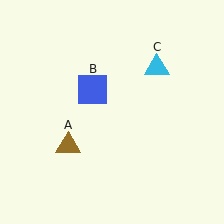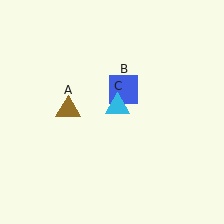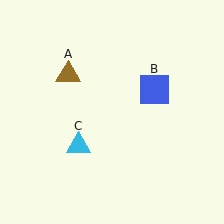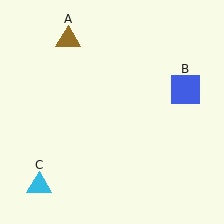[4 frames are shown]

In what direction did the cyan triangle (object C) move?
The cyan triangle (object C) moved down and to the left.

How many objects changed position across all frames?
3 objects changed position: brown triangle (object A), blue square (object B), cyan triangle (object C).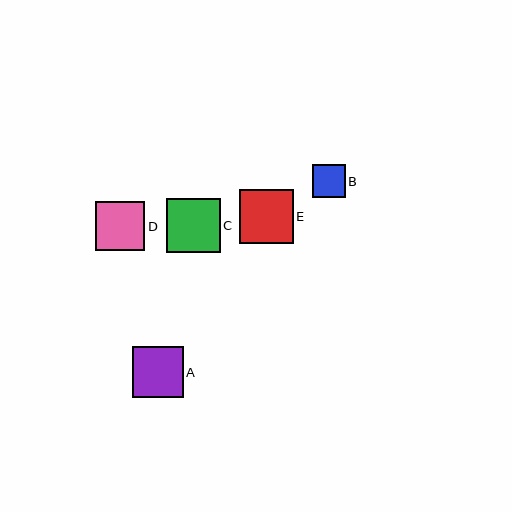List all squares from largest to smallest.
From largest to smallest: E, C, A, D, B.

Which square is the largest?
Square E is the largest with a size of approximately 54 pixels.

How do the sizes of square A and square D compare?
Square A and square D are approximately the same size.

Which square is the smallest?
Square B is the smallest with a size of approximately 33 pixels.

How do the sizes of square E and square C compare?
Square E and square C are approximately the same size.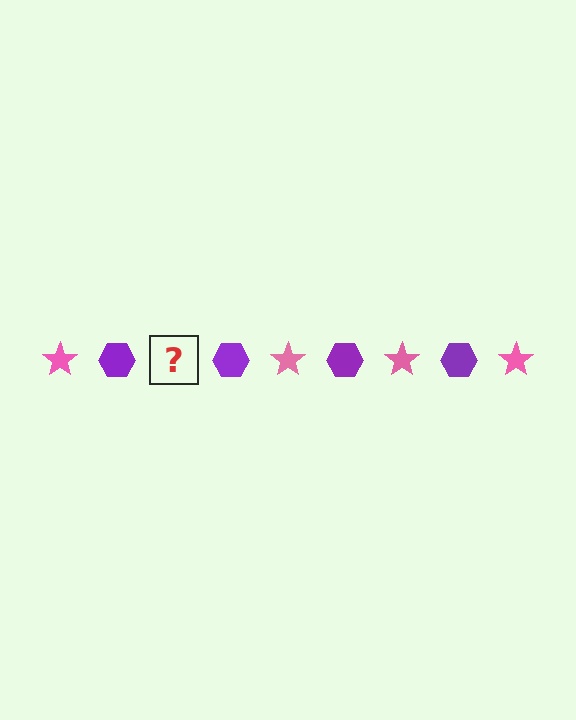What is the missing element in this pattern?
The missing element is a pink star.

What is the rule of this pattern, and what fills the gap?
The rule is that the pattern alternates between pink star and purple hexagon. The gap should be filled with a pink star.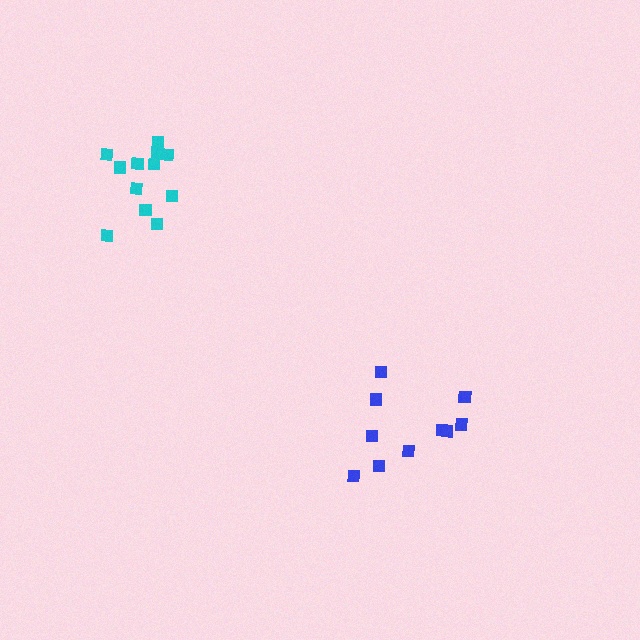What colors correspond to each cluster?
The clusters are colored: cyan, blue.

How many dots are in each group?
Group 1: 12 dots, Group 2: 10 dots (22 total).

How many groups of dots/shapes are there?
There are 2 groups.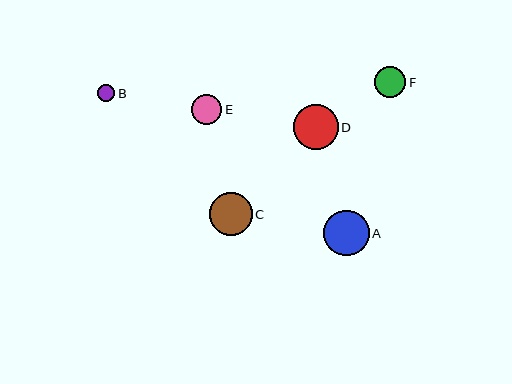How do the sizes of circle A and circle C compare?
Circle A and circle C are approximately the same size.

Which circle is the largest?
Circle A is the largest with a size of approximately 46 pixels.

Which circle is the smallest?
Circle B is the smallest with a size of approximately 17 pixels.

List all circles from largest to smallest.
From largest to smallest: A, D, C, F, E, B.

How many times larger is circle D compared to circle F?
Circle D is approximately 1.5 times the size of circle F.